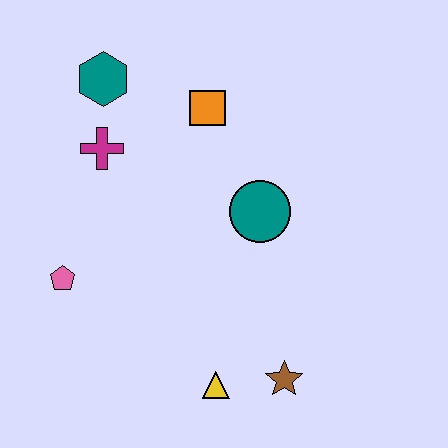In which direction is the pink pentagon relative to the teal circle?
The pink pentagon is to the left of the teal circle.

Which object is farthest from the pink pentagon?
The brown star is farthest from the pink pentagon.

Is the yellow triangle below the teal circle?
Yes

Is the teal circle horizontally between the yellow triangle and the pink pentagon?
No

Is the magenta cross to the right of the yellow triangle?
No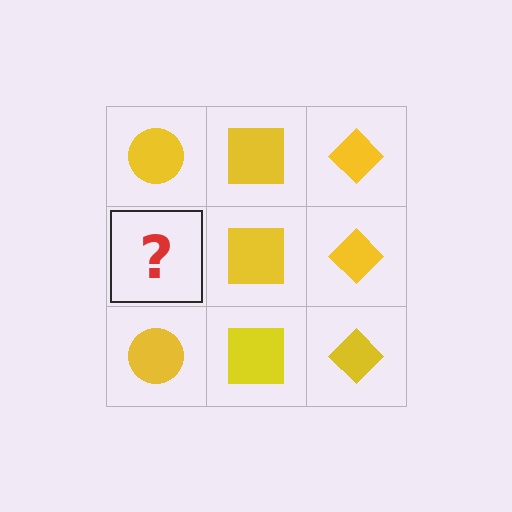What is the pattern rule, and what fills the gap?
The rule is that each column has a consistent shape. The gap should be filled with a yellow circle.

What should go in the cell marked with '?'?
The missing cell should contain a yellow circle.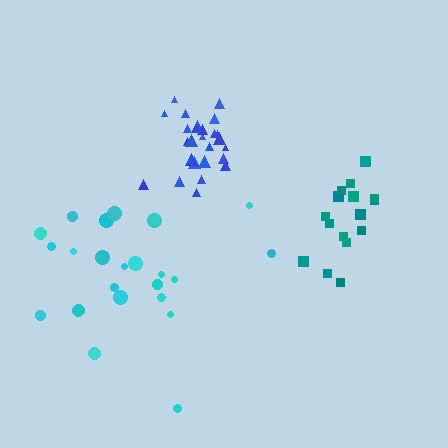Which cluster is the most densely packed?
Blue.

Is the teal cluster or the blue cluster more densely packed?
Blue.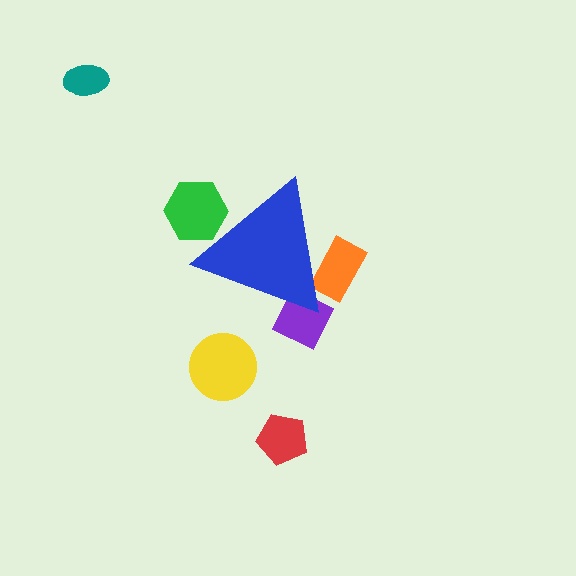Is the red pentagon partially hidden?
No, the red pentagon is fully visible.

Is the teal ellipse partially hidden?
No, the teal ellipse is fully visible.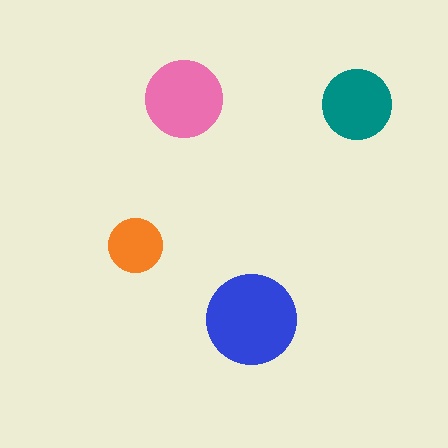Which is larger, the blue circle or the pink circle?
The blue one.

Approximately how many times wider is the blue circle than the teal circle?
About 1.5 times wider.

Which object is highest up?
The pink circle is topmost.